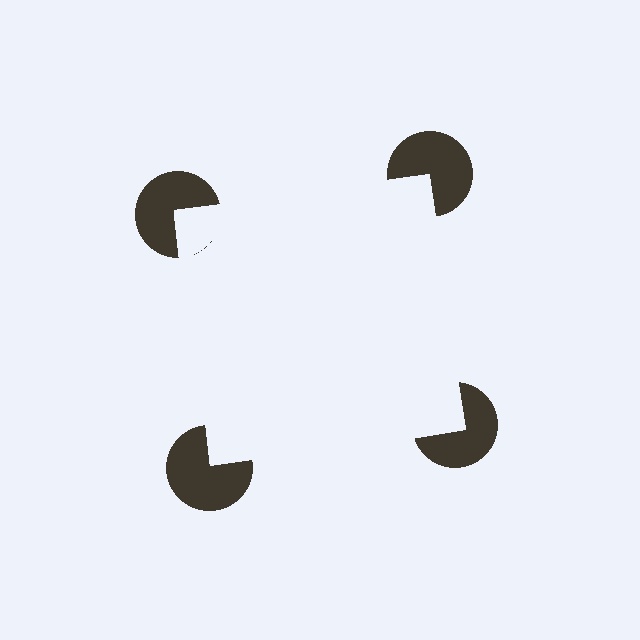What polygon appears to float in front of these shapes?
An illusory square — its edges are inferred from the aligned wedge cuts in the pac-man discs, not physically drawn.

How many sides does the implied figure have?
4 sides.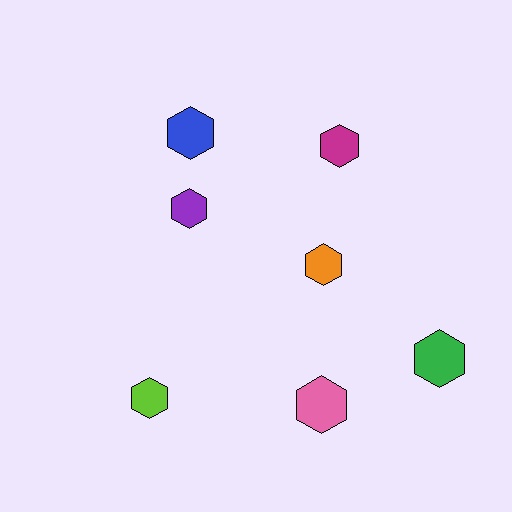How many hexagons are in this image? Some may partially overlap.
There are 7 hexagons.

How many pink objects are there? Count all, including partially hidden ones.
There is 1 pink object.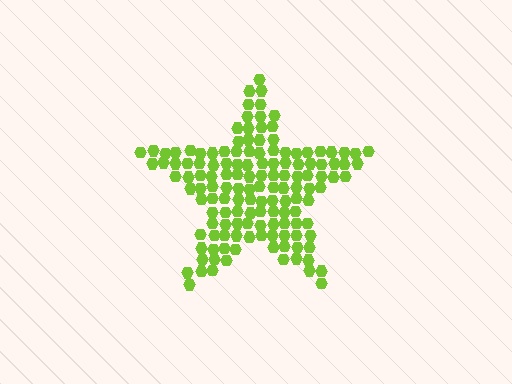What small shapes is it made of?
It is made of small hexagons.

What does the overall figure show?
The overall figure shows a star.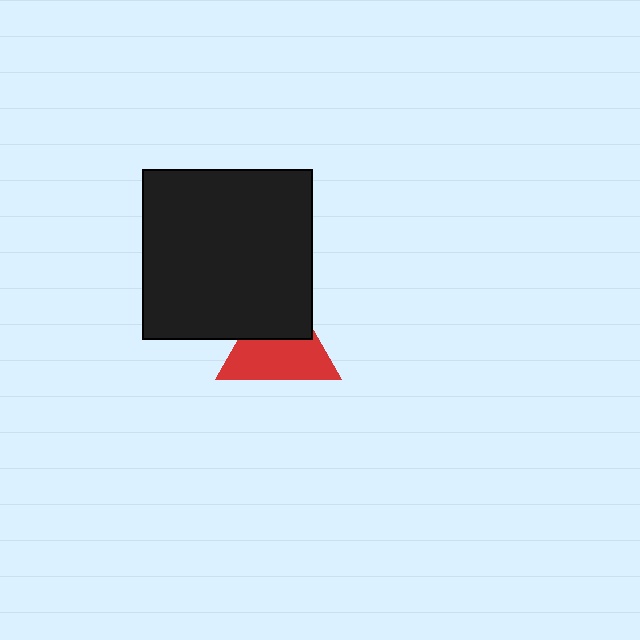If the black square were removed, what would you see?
You would see the complete red triangle.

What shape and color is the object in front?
The object in front is a black square.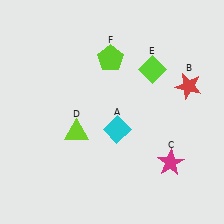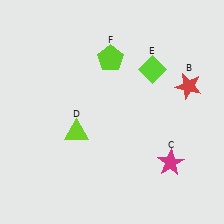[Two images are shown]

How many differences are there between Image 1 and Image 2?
There is 1 difference between the two images.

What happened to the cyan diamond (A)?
The cyan diamond (A) was removed in Image 2. It was in the bottom-right area of Image 1.